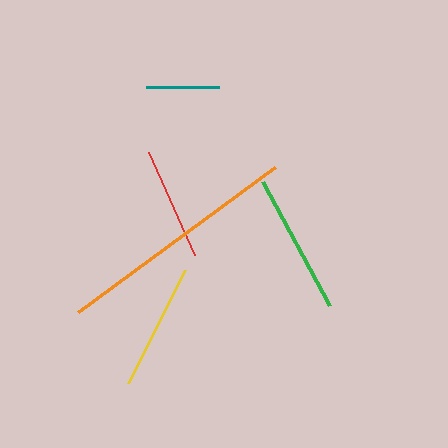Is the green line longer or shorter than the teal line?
The green line is longer than the teal line.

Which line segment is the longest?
The orange line is the longest at approximately 245 pixels.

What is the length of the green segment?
The green segment is approximately 141 pixels long.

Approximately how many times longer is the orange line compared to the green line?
The orange line is approximately 1.7 times the length of the green line.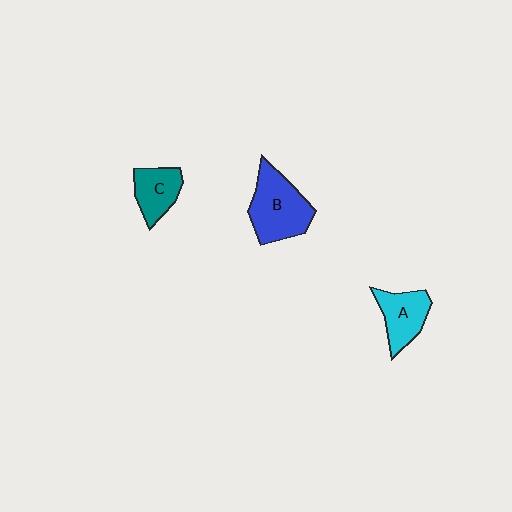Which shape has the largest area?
Shape B (blue).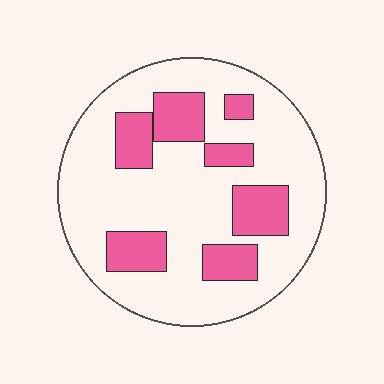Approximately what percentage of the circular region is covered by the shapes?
Approximately 25%.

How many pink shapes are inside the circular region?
7.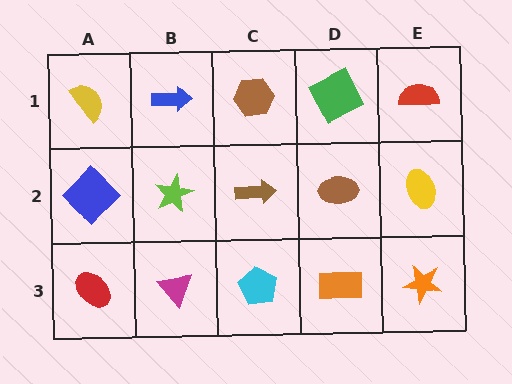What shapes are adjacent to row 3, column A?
A blue diamond (row 2, column A), a magenta triangle (row 3, column B).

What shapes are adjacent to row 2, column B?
A blue arrow (row 1, column B), a magenta triangle (row 3, column B), a blue diamond (row 2, column A), a brown arrow (row 2, column C).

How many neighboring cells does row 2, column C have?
4.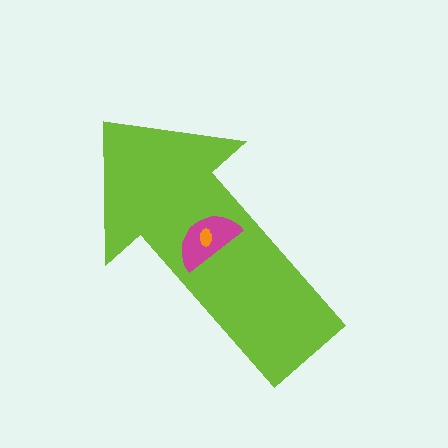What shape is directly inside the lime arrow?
The magenta semicircle.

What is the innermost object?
The orange ellipse.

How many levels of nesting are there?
3.